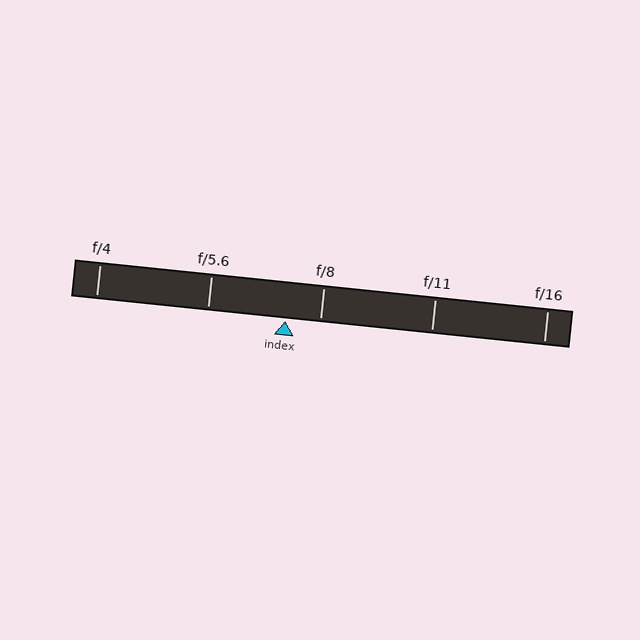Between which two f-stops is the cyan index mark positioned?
The index mark is between f/5.6 and f/8.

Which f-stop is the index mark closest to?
The index mark is closest to f/8.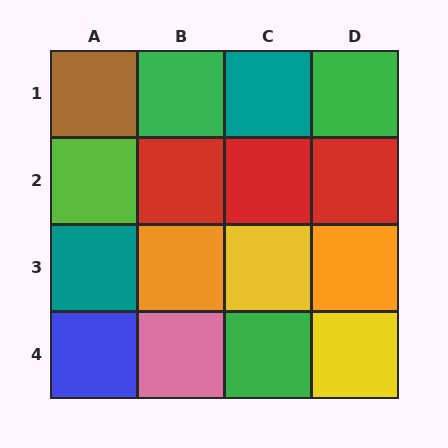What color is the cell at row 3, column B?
Orange.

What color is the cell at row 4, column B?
Pink.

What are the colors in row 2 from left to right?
Lime, red, red, red.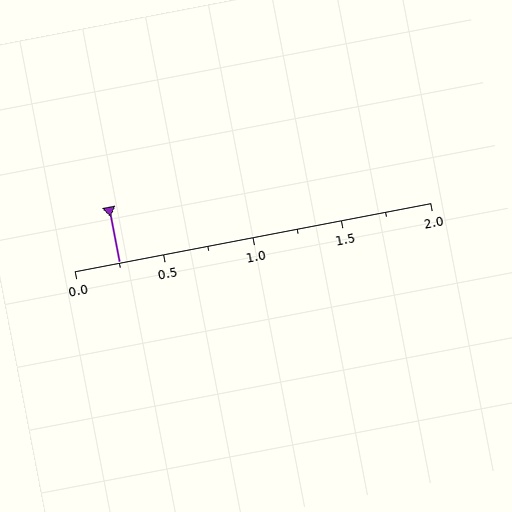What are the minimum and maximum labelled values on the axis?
The axis runs from 0.0 to 2.0.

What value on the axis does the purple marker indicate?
The marker indicates approximately 0.25.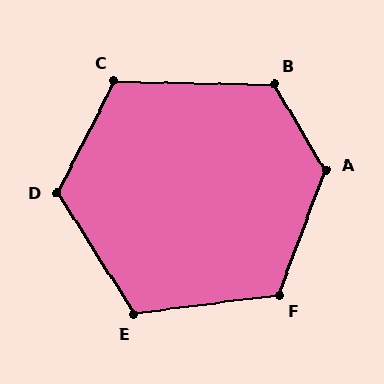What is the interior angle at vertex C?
Approximately 116 degrees (obtuse).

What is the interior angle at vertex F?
Approximately 118 degrees (obtuse).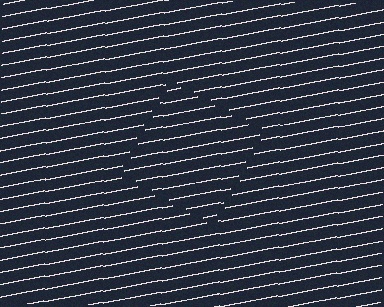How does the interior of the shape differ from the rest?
The interior of the shape contains the same grating, shifted by half a period — the contour is defined by the phase discontinuity where line-ends from the inner and outer gratings abut.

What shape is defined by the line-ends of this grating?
An illusory square. The interior of the shape contains the same grating, shifted by half a period — the contour is defined by the phase discontinuity where line-ends from the inner and outer gratings abut.